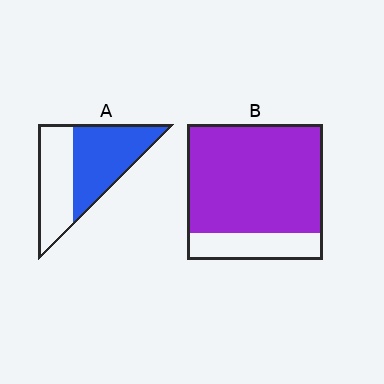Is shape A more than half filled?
Yes.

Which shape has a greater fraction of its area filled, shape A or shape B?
Shape B.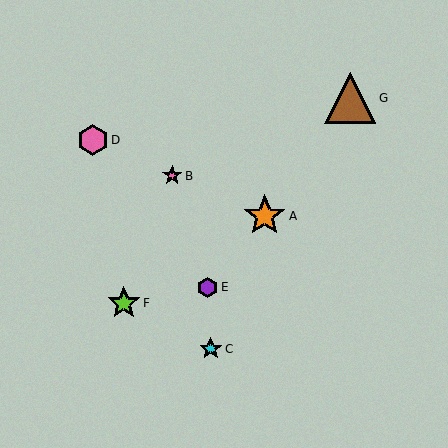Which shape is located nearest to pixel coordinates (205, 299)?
The purple hexagon (labeled E) at (207, 287) is nearest to that location.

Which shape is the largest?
The brown triangle (labeled G) is the largest.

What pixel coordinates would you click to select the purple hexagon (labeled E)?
Click at (207, 287) to select the purple hexagon E.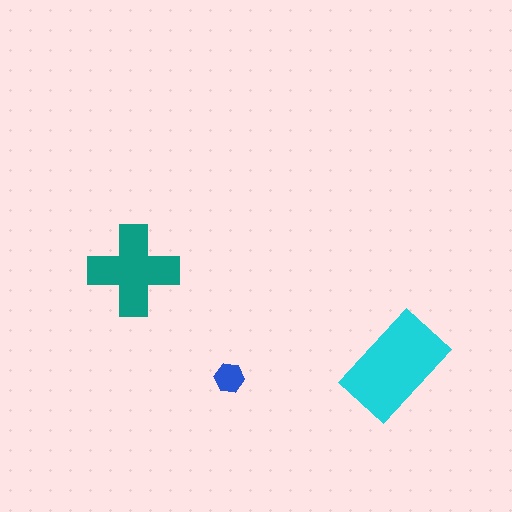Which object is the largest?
The cyan rectangle.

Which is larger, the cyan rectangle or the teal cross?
The cyan rectangle.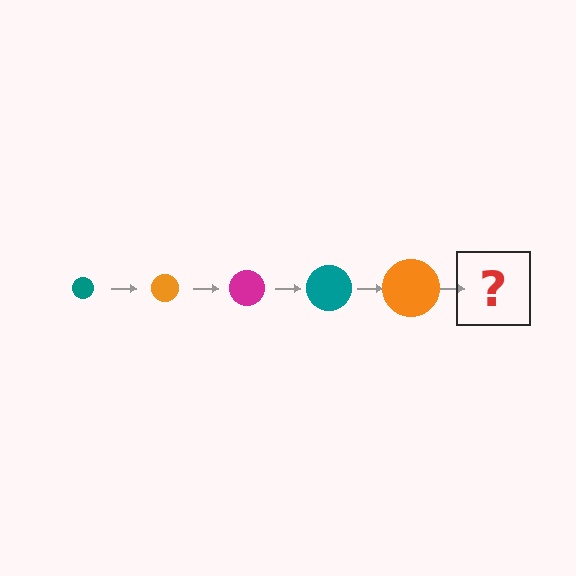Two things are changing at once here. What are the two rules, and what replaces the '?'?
The two rules are that the circle grows larger each step and the color cycles through teal, orange, and magenta. The '?' should be a magenta circle, larger than the previous one.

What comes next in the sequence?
The next element should be a magenta circle, larger than the previous one.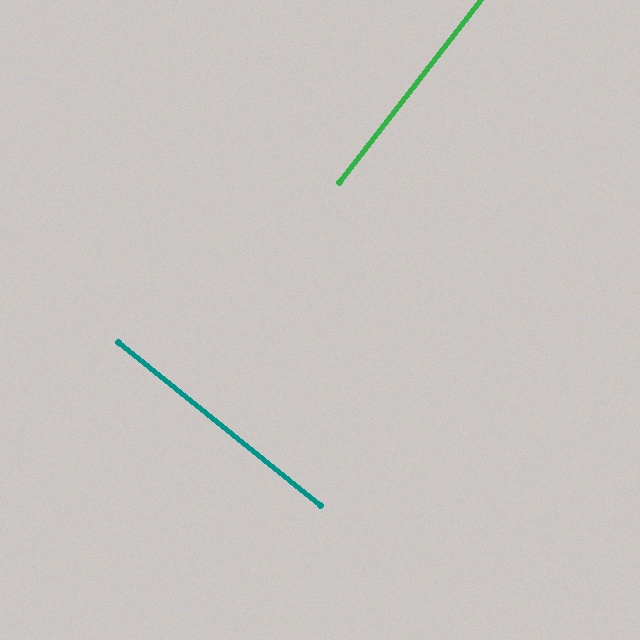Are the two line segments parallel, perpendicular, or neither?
Perpendicular — they meet at approximately 89°.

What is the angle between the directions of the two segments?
Approximately 89 degrees.